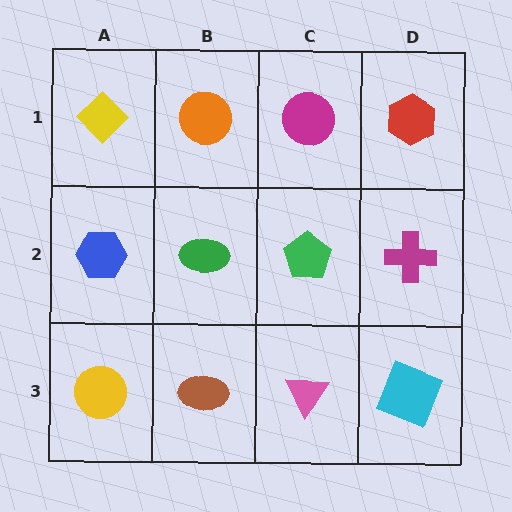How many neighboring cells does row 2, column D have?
3.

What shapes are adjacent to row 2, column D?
A red hexagon (row 1, column D), a cyan square (row 3, column D), a green pentagon (row 2, column C).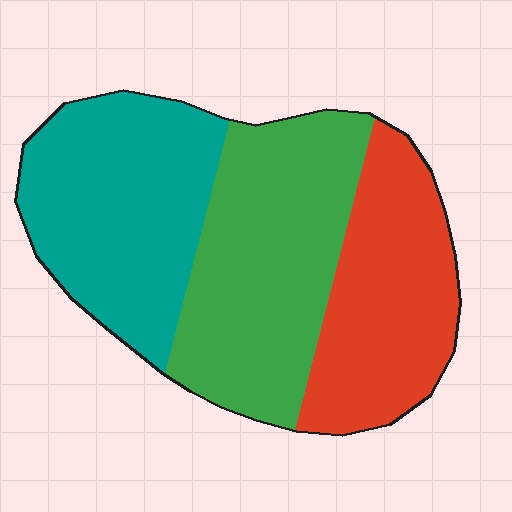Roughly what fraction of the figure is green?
Green covers around 35% of the figure.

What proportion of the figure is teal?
Teal covers roughly 35% of the figure.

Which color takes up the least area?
Red, at roughly 30%.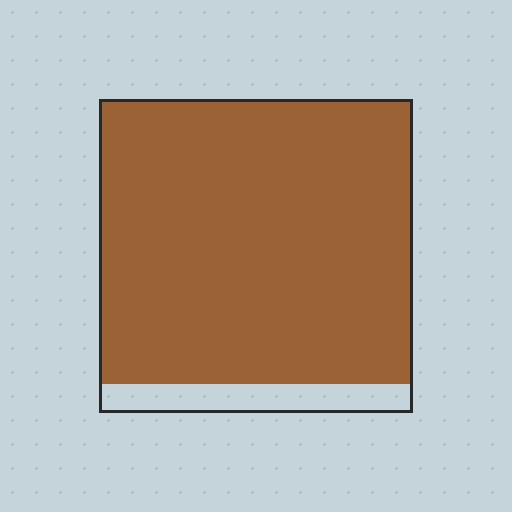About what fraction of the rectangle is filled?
About nine tenths (9/10).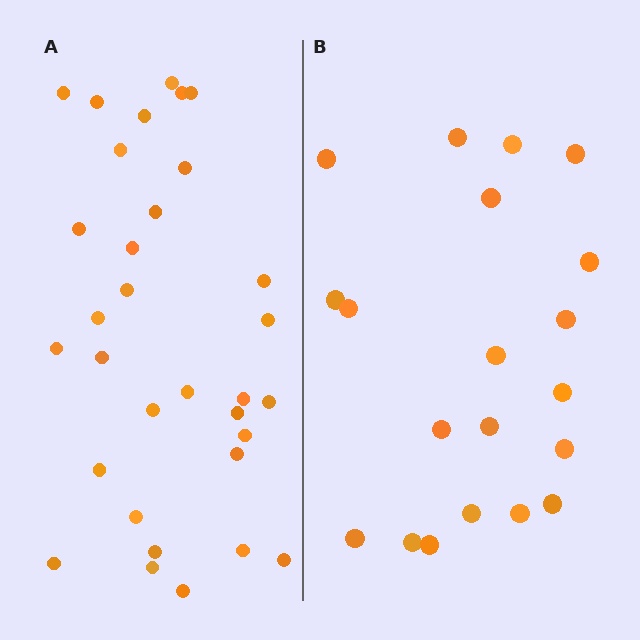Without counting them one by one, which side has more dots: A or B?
Region A (the left region) has more dots.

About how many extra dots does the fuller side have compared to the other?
Region A has roughly 12 or so more dots than region B.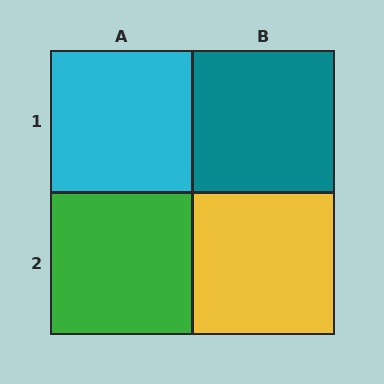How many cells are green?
1 cell is green.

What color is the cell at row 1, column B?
Teal.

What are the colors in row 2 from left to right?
Green, yellow.